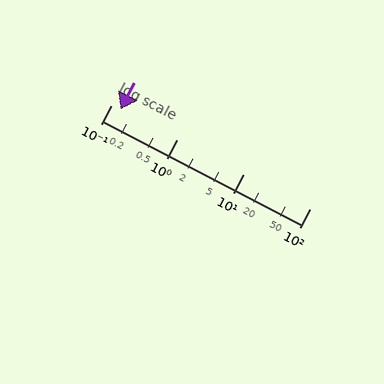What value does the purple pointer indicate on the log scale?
The pointer indicates approximately 0.14.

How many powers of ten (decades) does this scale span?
The scale spans 3 decades, from 0.1 to 100.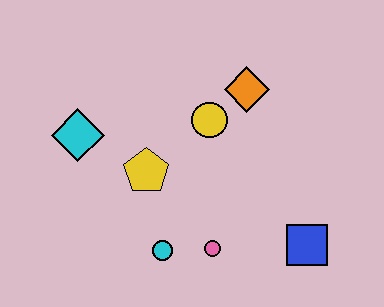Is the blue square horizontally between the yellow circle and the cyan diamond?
No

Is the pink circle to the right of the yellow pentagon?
Yes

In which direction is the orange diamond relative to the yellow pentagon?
The orange diamond is to the right of the yellow pentagon.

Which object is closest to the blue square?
The pink circle is closest to the blue square.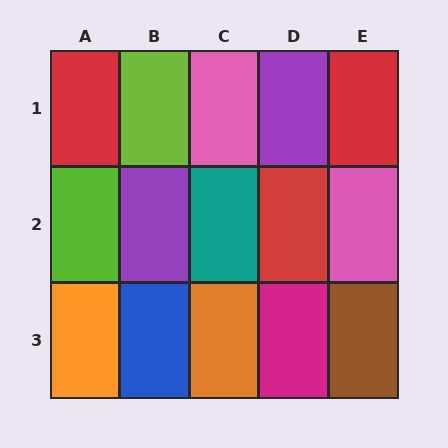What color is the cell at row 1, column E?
Red.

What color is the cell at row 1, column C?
Pink.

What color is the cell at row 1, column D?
Purple.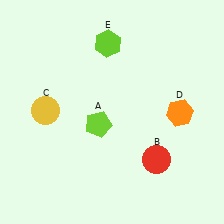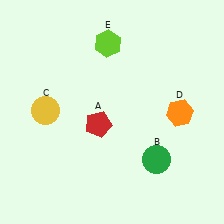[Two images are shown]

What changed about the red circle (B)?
In Image 1, B is red. In Image 2, it changed to green.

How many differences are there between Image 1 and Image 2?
There are 2 differences between the two images.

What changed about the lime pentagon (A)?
In Image 1, A is lime. In Image 2, it changed to red.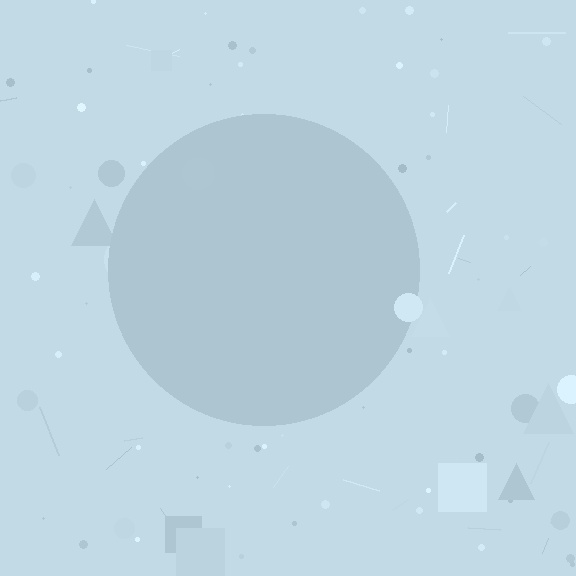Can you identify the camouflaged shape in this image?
The camouflaged shape is a circle.